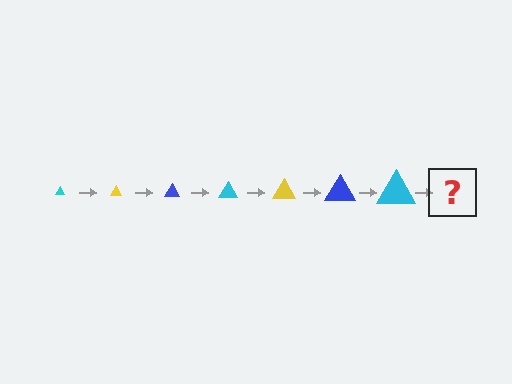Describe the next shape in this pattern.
It should be a yellow triangle, larger than the previous one.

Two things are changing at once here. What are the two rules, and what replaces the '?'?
The two rules are that the triangle grows larger each step and the color cycles through cyan, yellow, and blue. The '?' should be a yellow triangle, larger than the previous one.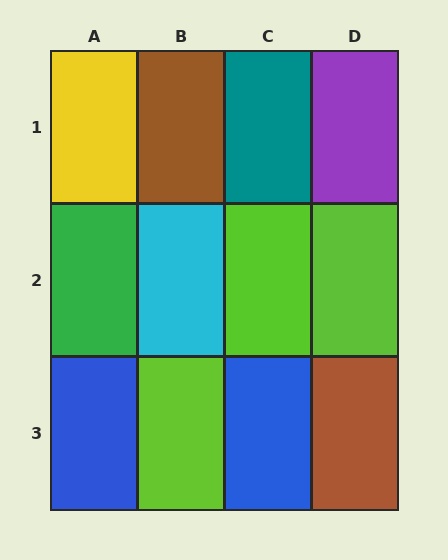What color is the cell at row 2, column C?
Lime.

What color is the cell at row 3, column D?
Brown.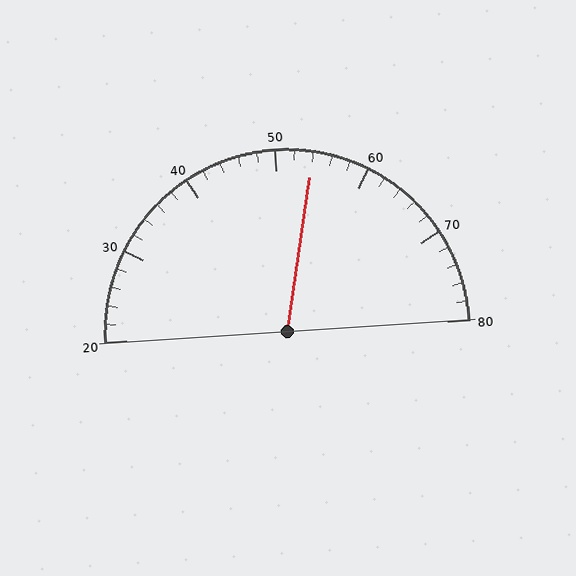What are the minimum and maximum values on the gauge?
The gauge ranges from 20 to 80.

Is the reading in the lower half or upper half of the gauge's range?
The reading is in the upper half of the range (20 to 80).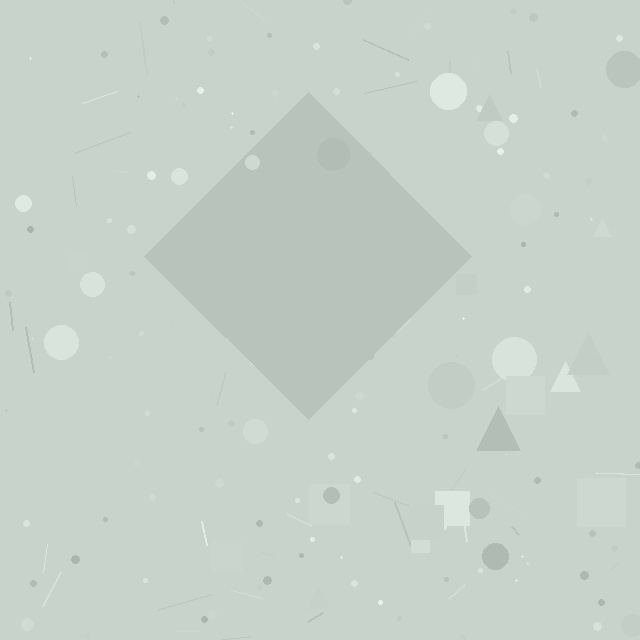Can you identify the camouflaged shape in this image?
The camouflaged shape is a diamond.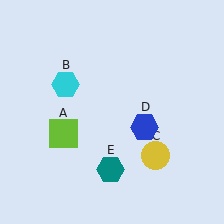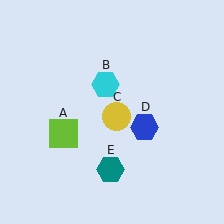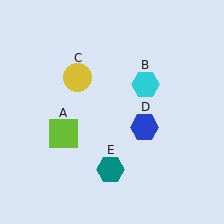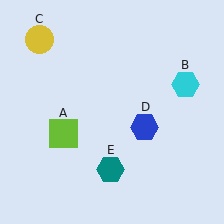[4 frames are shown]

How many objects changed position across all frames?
2 objects changed position: cyan hexagon (object B), yellow circle (object C).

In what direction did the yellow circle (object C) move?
The yellow circle (object C) moved up and to the left.